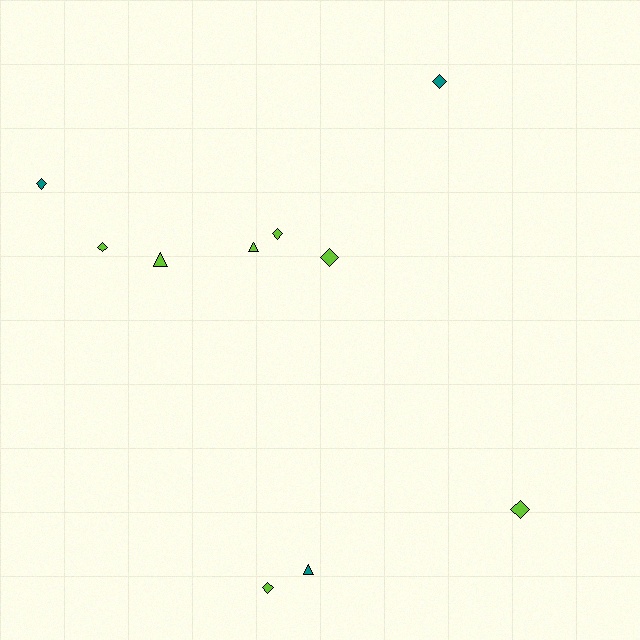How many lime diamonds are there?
There are 5 lime diamonds.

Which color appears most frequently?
Lime, with 7 objects.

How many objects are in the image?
There are 10 objects.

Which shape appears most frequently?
Diamond, with 7 objects.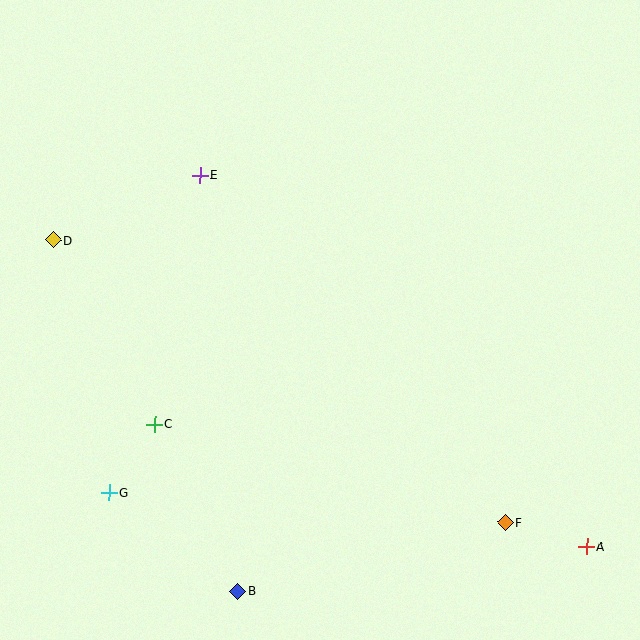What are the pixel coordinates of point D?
Point D is at (53, 240).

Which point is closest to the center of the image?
Point E at (200, 175) is closest to the center.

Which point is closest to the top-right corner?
Point E is closest to the top-right corner.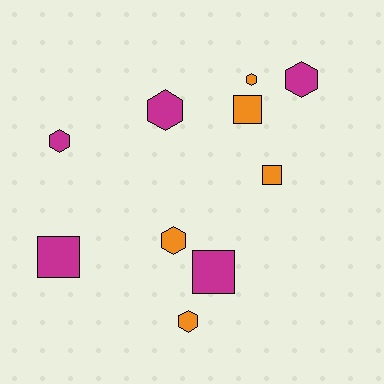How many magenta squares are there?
There are 2 magenta squares.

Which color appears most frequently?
Orange, with 5 objects.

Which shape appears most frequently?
Hexagon, with 6 objects.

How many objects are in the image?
There are 10 objects.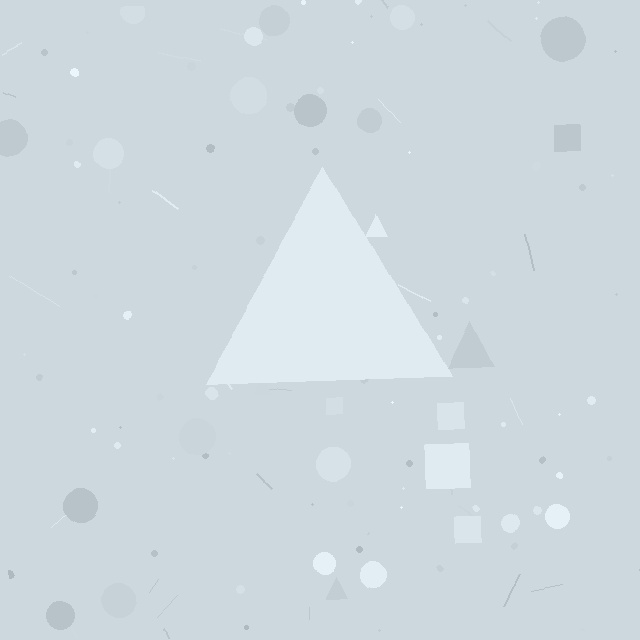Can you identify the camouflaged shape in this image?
The camouflaged shape is a triangle.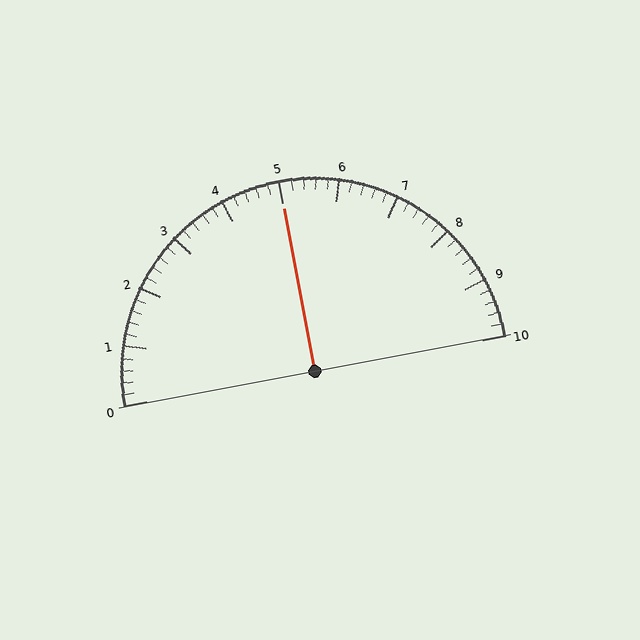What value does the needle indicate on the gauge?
The needle indicates approximately 5.0.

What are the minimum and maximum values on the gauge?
The gauge ranges from 0 to 10.